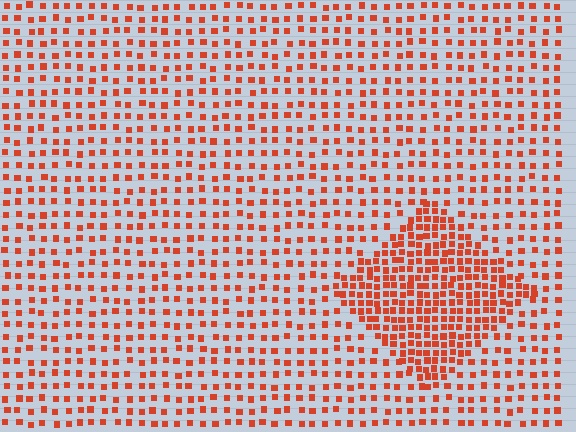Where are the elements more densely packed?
The elements are more densely packed inside the diamond boundary.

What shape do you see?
I see a diamond.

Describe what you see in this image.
The image contains small red elements arranged at two different densities. A diamond-shaped region is visible where the elements are more densely packed than the surrounding area.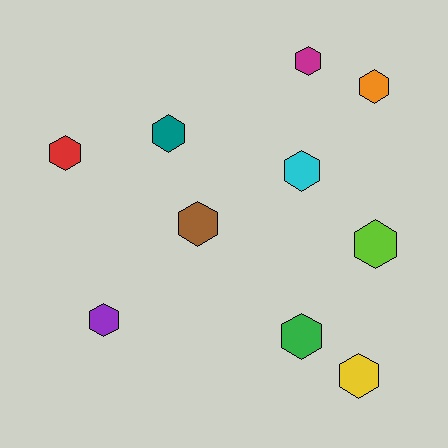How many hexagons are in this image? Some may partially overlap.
There are 10 hexagons.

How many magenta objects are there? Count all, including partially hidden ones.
There is 1 magenta object.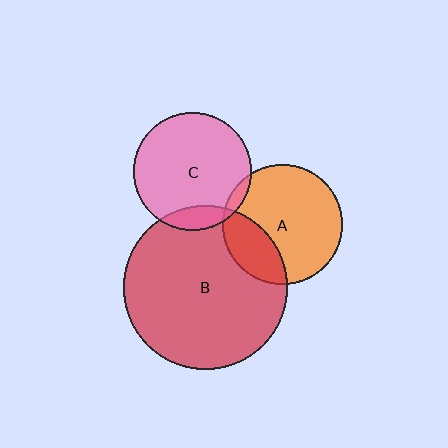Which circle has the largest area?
Circle B (red).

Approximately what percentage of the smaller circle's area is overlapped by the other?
Approximately 10%.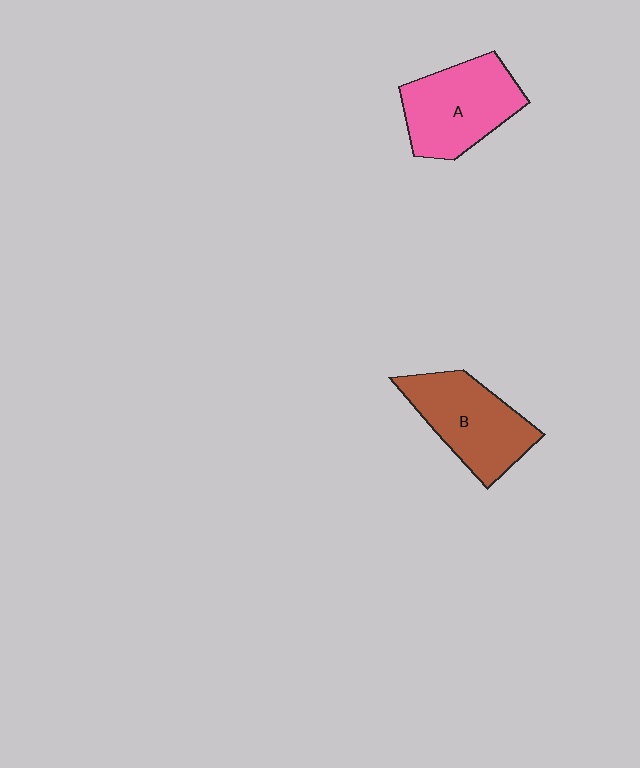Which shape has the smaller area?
Shape B (brown).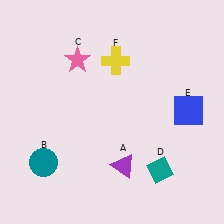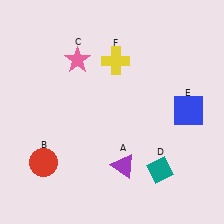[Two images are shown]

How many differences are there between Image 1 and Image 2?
There is 1 difference between the two images.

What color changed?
The circle (B) changed from teal in Image 1 to red in Image 2.